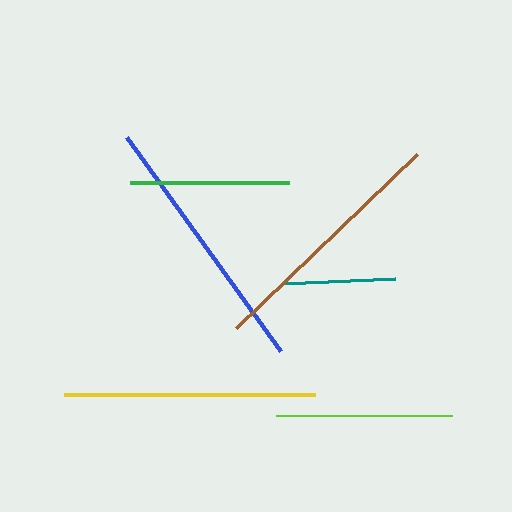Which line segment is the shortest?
The teal line is the shortest at approximately 112 pixels.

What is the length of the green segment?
The green segment is approximately 159 pixels long.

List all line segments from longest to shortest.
From longest to shortest: blue, yellow, brown, lime, green, teal.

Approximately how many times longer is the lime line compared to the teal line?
The lime line is approximately 1.6 times the length of the teal line.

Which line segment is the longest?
The blue line is the longest at approximately 263 pixels.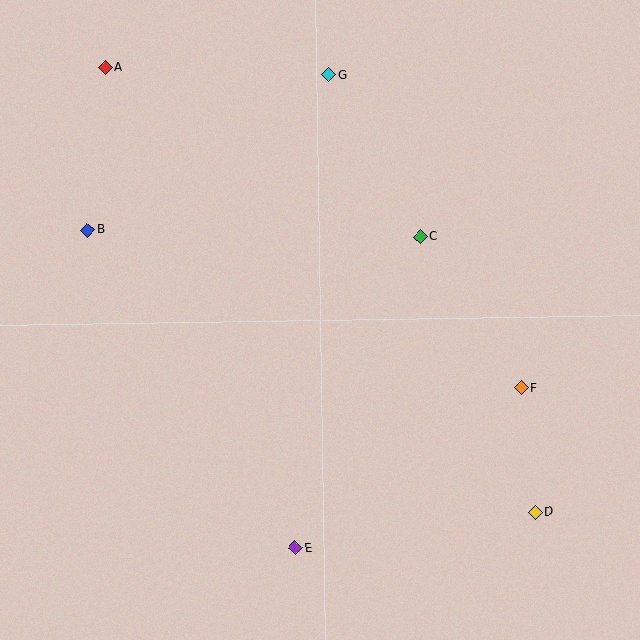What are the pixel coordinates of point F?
Point F is at (521, 388).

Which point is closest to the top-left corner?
Point A is closest to the top-left corner.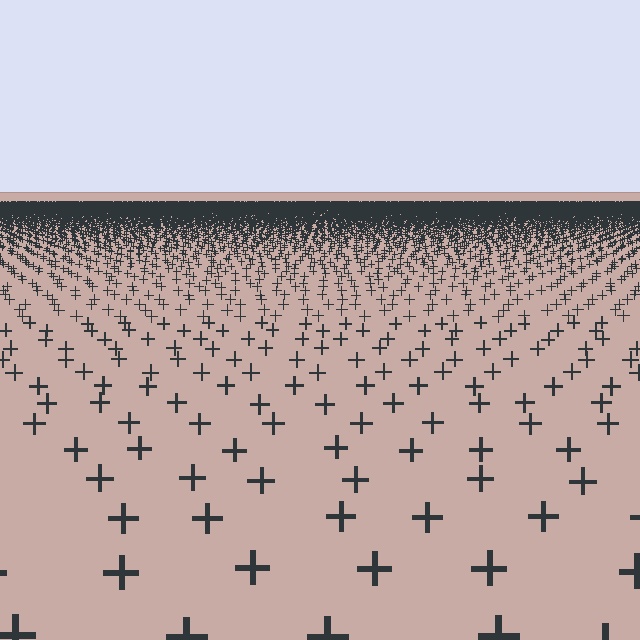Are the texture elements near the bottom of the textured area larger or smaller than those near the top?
Larger. Near the bottom, elements are closer to the viewer and appear at a bigger on-screen size.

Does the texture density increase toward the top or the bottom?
Density increases toward the top.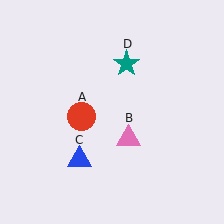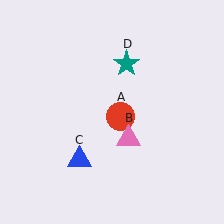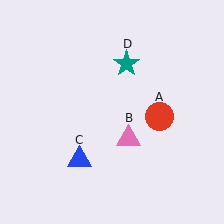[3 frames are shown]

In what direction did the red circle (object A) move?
The red circle (object A) moved right.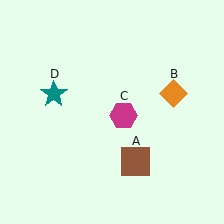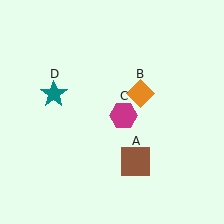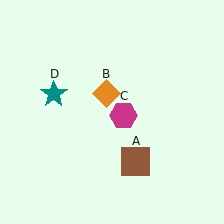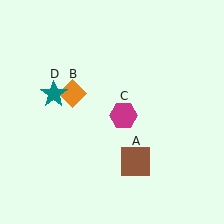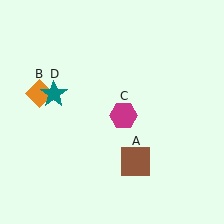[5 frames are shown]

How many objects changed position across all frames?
1 object changed position: orange diamond (object B).